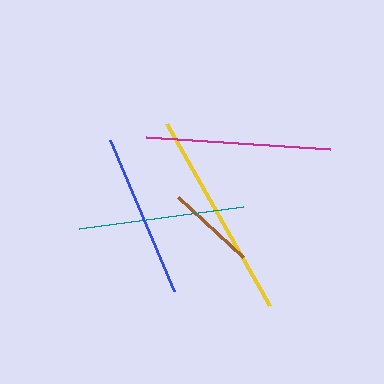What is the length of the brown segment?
The brown segment is approximately 89 pixels long.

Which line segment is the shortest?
The brown line is the shortest at approximately 89 pixels.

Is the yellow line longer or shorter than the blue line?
The yellow line is longer than the blue line.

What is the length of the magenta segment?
The magenta segment is approximately 184 pixels long.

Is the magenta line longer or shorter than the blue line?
The magenta line is longer than the blue line.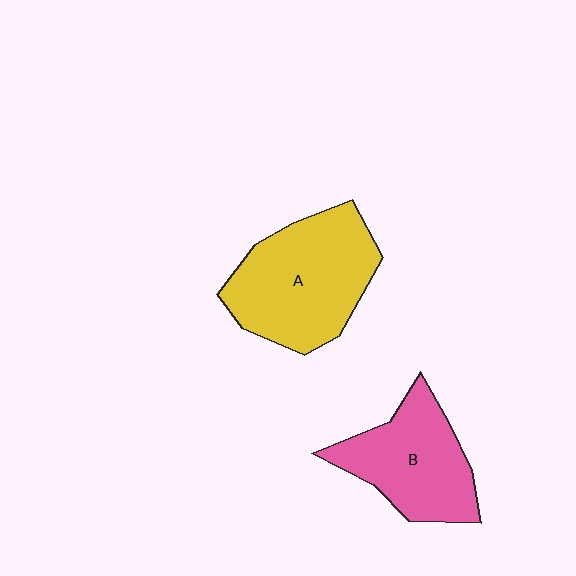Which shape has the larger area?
Shape A (yellow).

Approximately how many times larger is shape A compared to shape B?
Approximately 1.3 times.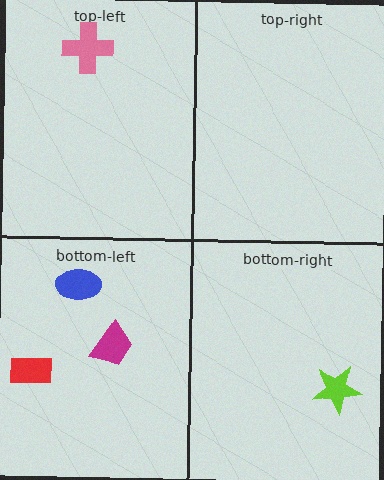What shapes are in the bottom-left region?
The blue ellipse, the red rectangle, the magenta trapezoid.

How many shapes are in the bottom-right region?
1.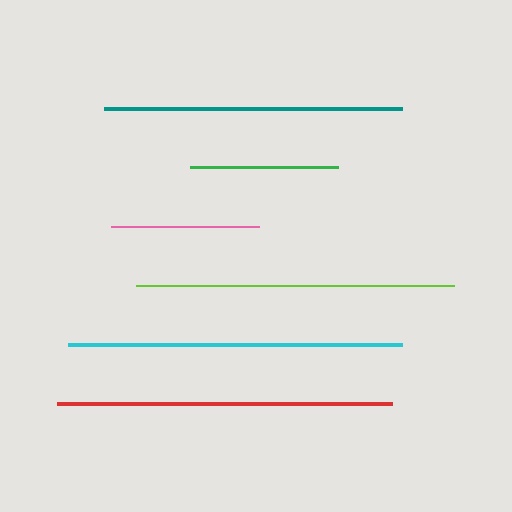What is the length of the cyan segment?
The cyan segment is approximately 334 pixels long.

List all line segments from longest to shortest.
From longest to shortest: red, cyan, lime, teal, green, pink.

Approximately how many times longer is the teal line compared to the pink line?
The teal line is approximately 2.0 times the length of the pink line.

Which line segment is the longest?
The red line is the longest at approximately 336 pixels.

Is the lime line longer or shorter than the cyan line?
The cyan line is longer than the lime line.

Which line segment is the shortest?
The pink line is the shortest at approximately 148 pixels.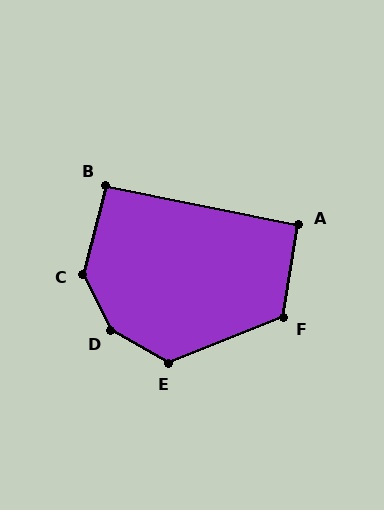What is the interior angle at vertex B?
Approximately 93 degrees (approximately right).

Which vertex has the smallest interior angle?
A, at approximately 92 degrees.